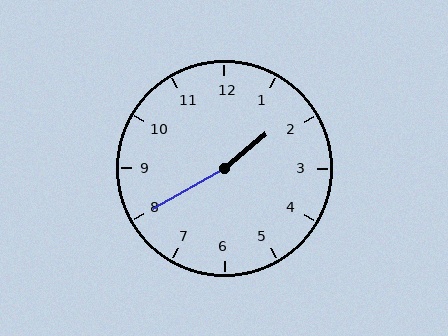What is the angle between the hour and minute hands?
Approximately 170 degrees.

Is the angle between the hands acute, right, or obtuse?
It is obtuse.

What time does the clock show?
1:40.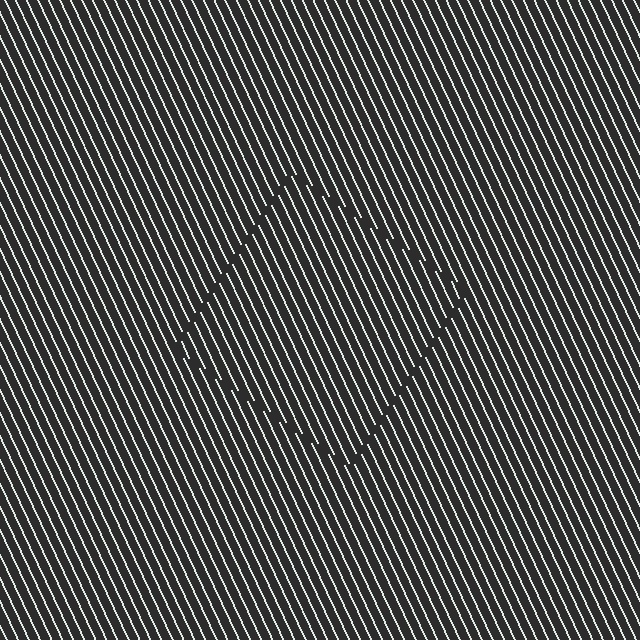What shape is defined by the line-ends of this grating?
An illusory square. The interior of the shape contains the same grating, shifted by half a period — the contour is defined by the phase discontinuity where line-ends from the inner and outer gratings abut.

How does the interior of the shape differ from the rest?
The interior of the shape contains the same grating, shifted by half a period — the contour is defined by the phase discontinuity where line-ends from the inner and outer gratings abut.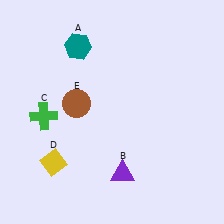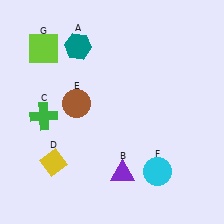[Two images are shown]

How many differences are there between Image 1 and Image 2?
There are 2 differences between the two images.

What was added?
A cyan circle (F), a lime square (G) were added in Image 2.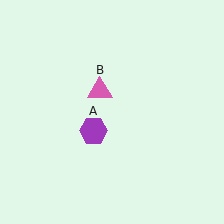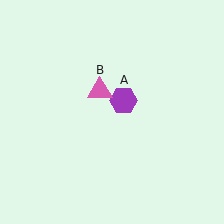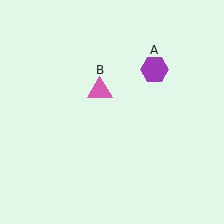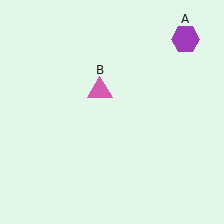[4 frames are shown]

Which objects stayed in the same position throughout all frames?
Pink triangle (object B) remained stationary.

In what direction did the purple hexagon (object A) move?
The purple hexagon (object A) moved up and to the right.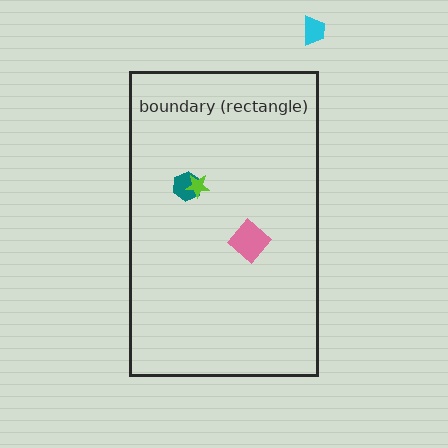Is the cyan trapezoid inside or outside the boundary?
Outside.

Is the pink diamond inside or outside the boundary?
Inside.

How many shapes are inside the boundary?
3 inside, 1 outside.